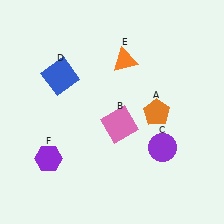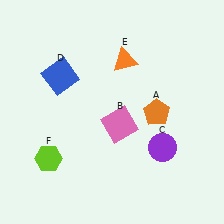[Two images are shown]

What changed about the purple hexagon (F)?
In Image 1, F is purple. In Image 2, it changed to lime.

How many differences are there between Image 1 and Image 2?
There is 1 difference between the two images.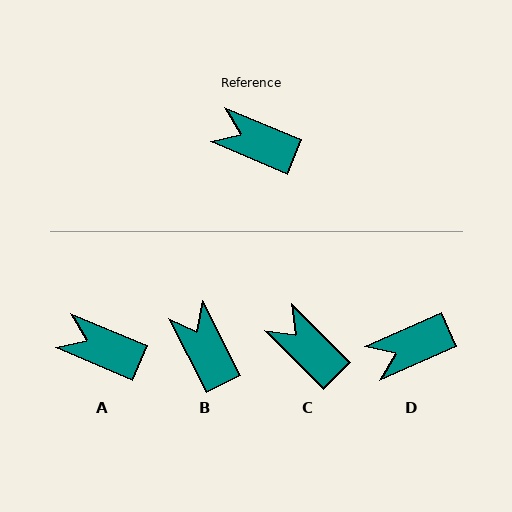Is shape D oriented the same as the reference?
No, it is off by about 46 degrees.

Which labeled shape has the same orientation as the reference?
A.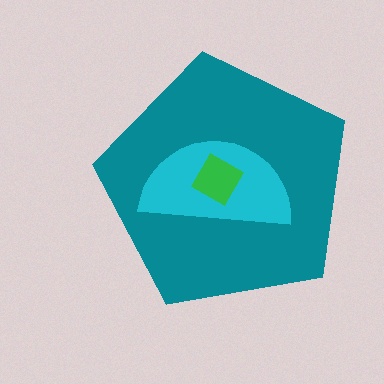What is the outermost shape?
The teal pentagon.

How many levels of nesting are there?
3.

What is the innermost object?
The green square.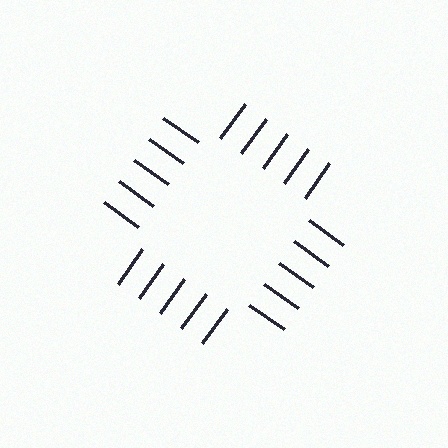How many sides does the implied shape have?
4 sides — the line-ends trace a square.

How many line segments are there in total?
20 — 5 along each of the 4 edges.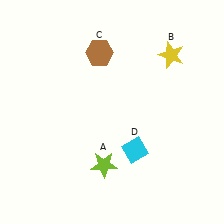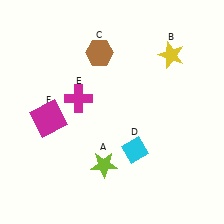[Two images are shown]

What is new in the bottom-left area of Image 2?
A magenta square (F) was added in the bottom-left area of Image 2.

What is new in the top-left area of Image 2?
A magenta cross (E) was added in the top-left area of Image 2.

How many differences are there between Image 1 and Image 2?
There are 2 differences between the two images.